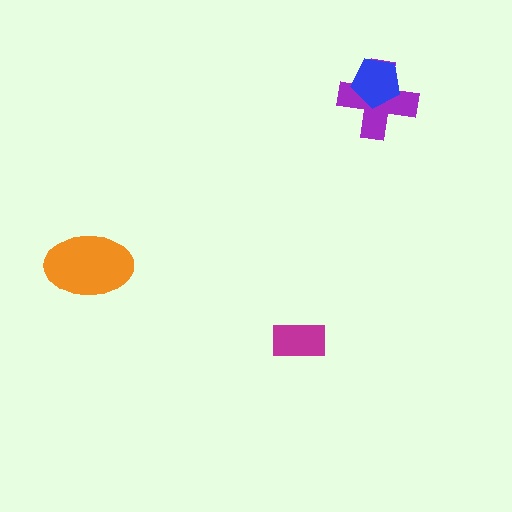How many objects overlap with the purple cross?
1 object overlaps with the purple cross.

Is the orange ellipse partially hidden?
No, no other shape covers it.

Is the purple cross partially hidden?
Yes, it is partially covered by another shape.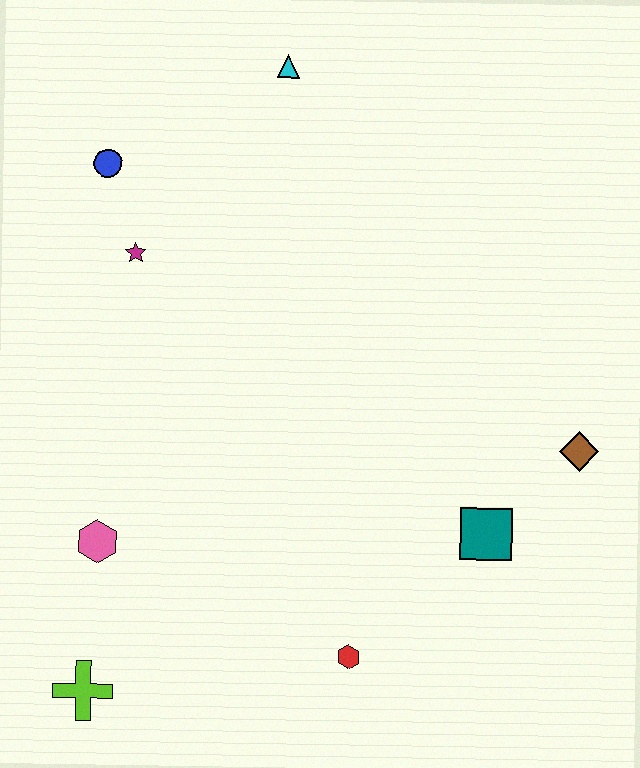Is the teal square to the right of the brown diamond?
No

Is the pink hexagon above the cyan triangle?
No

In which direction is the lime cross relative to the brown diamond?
The lime cross is to the left of the brown diamond.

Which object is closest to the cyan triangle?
The blue circle is closest to the cyan triangle.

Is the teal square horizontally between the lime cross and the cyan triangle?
No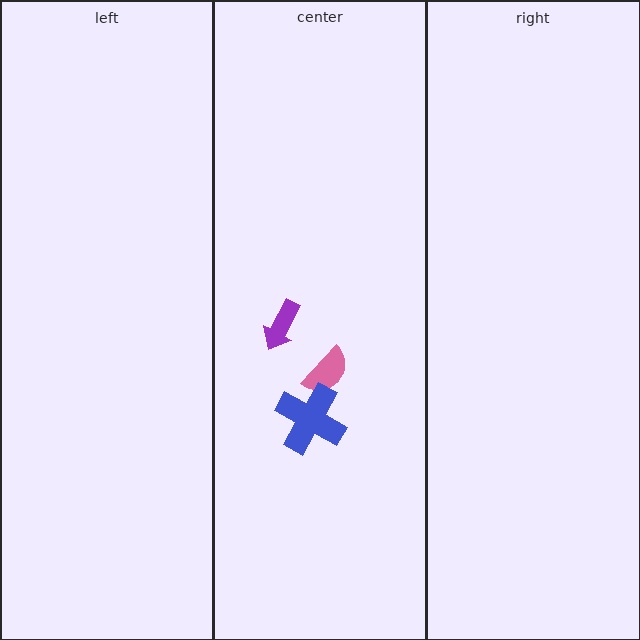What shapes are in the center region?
The pink semicircle, the blue cross, the purple arrow.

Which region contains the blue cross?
The center region.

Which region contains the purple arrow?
The center region.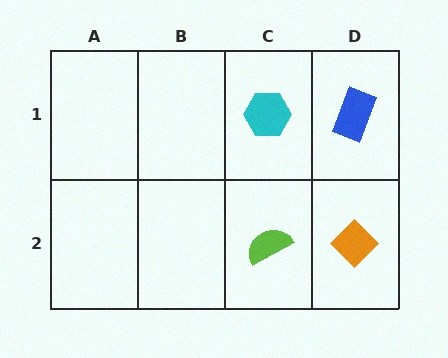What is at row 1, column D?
A blue rectangle.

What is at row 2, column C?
A lime semicircle.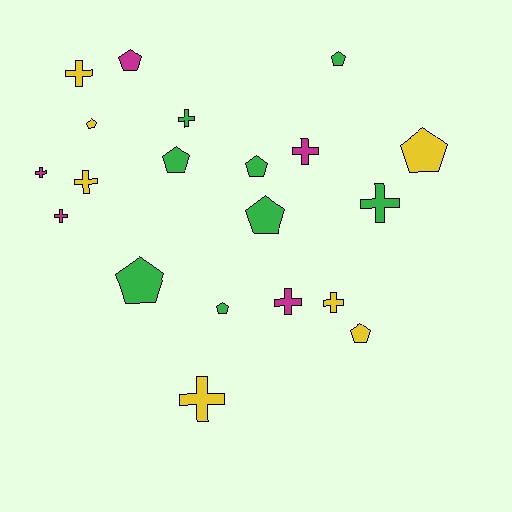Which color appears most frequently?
Green, with 8 objects.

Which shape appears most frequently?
Cross, with 10 objects.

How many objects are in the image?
There are 20 objects.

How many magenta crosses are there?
There are 4 magenta crosses.